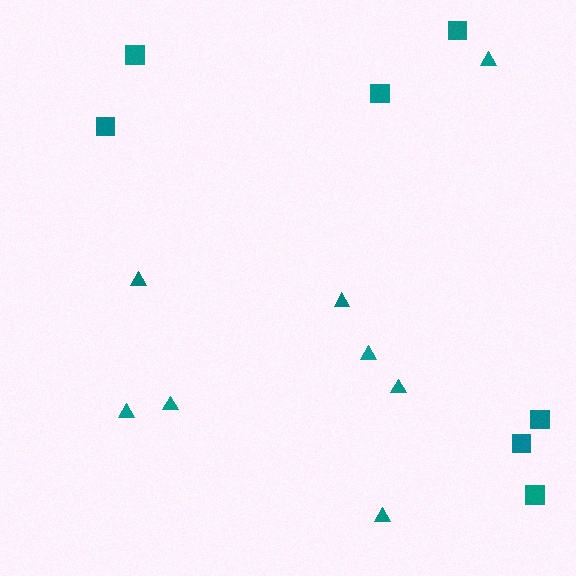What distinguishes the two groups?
There are 2 groups: one group of squares (7) and one group of triangles (8).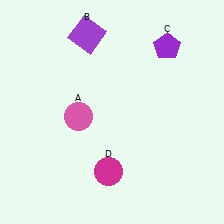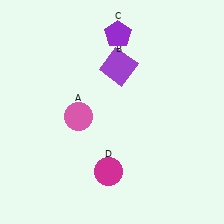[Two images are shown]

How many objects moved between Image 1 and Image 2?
2 objects moved between the two images.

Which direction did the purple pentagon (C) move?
The purple pentagon (C) moved left.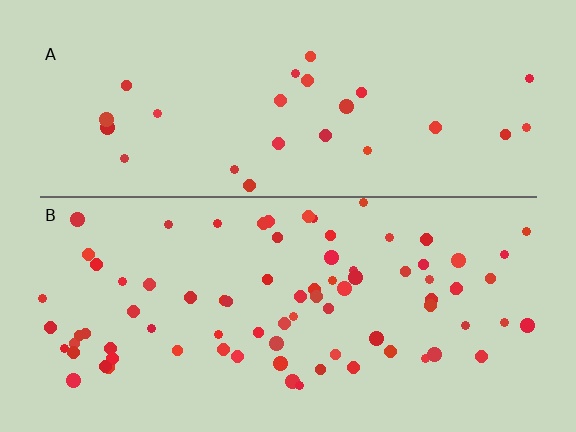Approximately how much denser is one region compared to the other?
Approximately 3.0× — region B over region A.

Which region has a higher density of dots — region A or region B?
B (the bottom).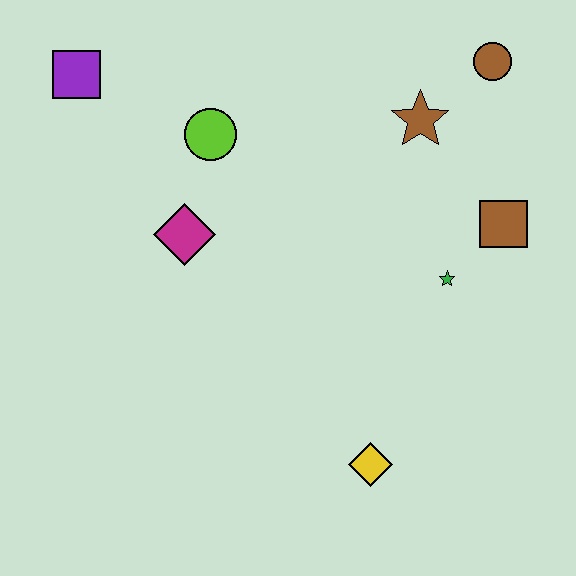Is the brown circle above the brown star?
Yes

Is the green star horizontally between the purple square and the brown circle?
Yes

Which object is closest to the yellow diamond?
The green star is closest to the yellow diamond.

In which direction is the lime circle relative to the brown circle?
The lime circle is to the left of the brown circle.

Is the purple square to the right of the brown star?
No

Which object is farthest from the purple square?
The yellow diamond is farthest from the purple square.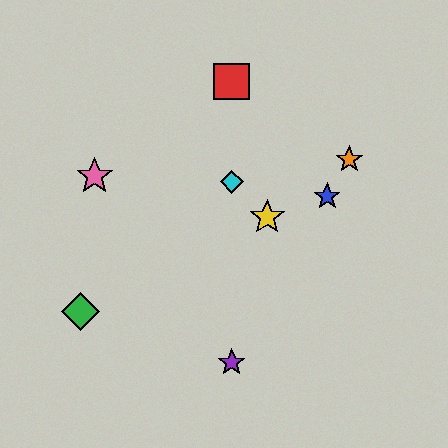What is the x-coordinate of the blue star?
The blue star is at x≈327.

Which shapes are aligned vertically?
The red square, the purple star, the cyan diamond are aligned vertically.